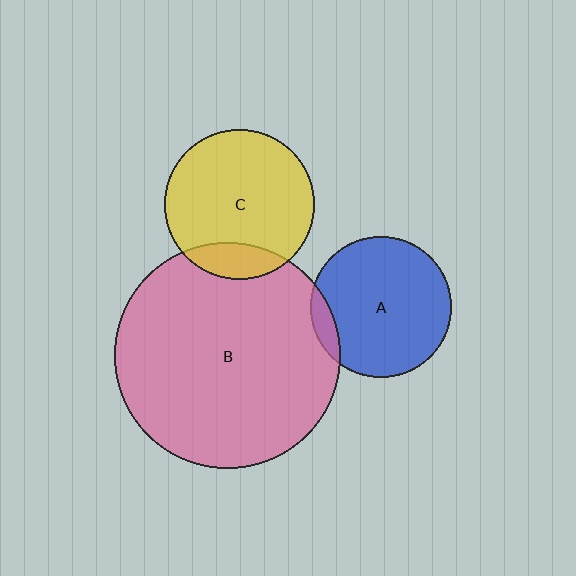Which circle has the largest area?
Circle B (pink).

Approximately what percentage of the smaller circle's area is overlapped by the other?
Approximately 10%.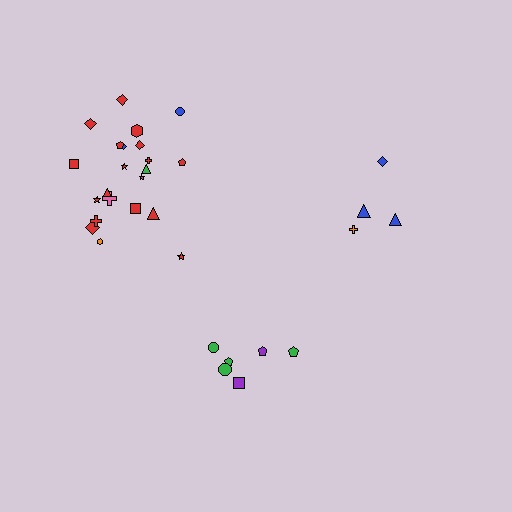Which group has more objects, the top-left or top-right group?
The top-left group.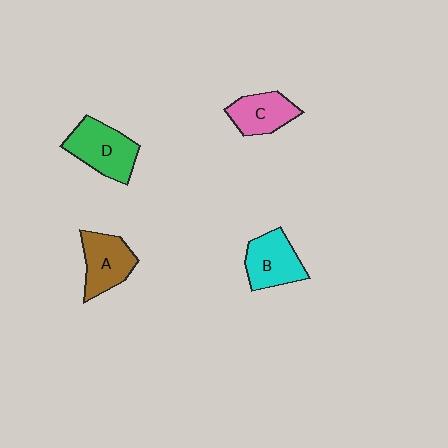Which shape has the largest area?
Shape D (green).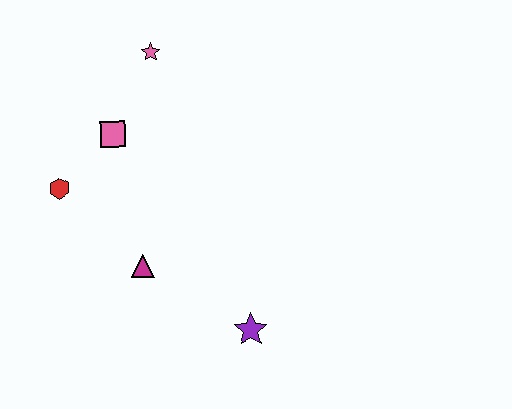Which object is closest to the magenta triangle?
The red hexagon is closest to the magenta triangle.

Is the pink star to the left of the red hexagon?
No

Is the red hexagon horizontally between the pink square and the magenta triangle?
No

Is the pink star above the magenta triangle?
Yes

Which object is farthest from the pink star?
The purple star is farthest from the pink star.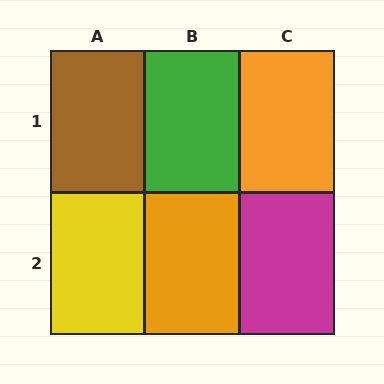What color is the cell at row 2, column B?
Orange.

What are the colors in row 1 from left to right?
Brown, green, orange.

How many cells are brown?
1 cell is brown.